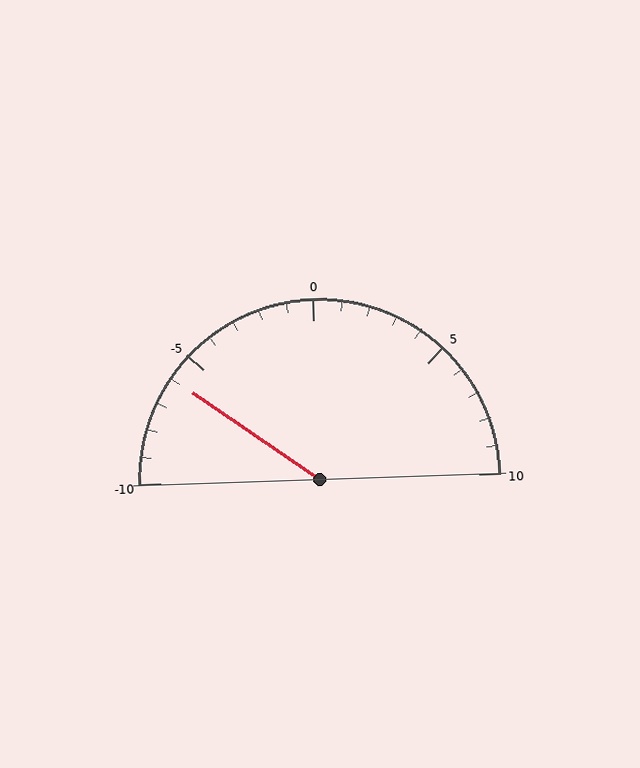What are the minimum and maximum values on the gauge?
The gauge ranges from -10 to 10.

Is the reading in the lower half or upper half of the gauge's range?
The reading is in the lower half of the range (-10 to 10).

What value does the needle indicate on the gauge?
The needle indicates approximately -6.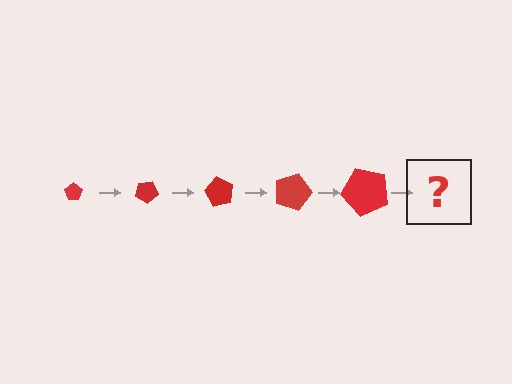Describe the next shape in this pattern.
It should be a pentagon, larger than the previous one and rotated 150 degrees from the start.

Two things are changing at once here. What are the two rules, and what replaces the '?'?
The two rules are that the pentagon grows larger each step and it rotates 30 degrees each step. The '?' should be a pentagon, larger than the previous one and rotated 150 degrees from the start.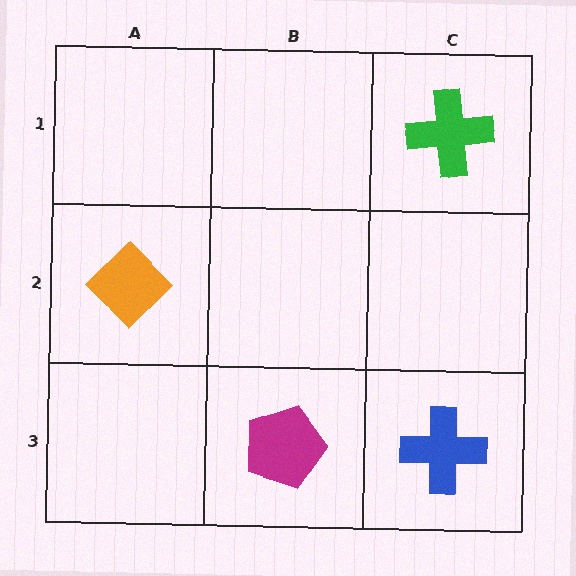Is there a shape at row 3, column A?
No, that cell is empty.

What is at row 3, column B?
A magenta pentagon.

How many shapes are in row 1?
1 shape.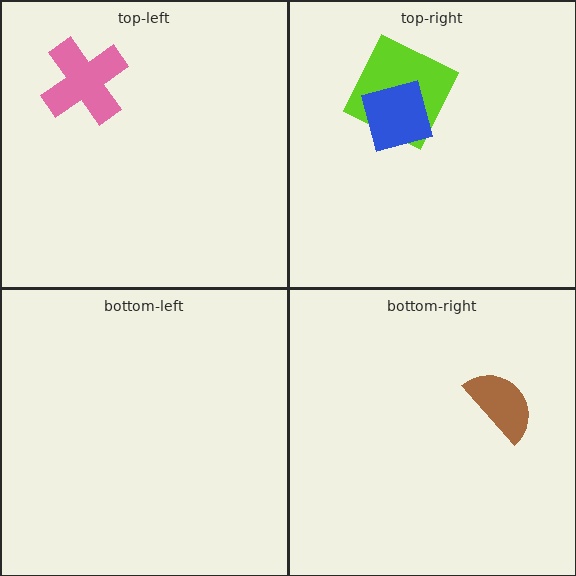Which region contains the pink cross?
The top-left region.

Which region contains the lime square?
The top-right region.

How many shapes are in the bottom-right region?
1.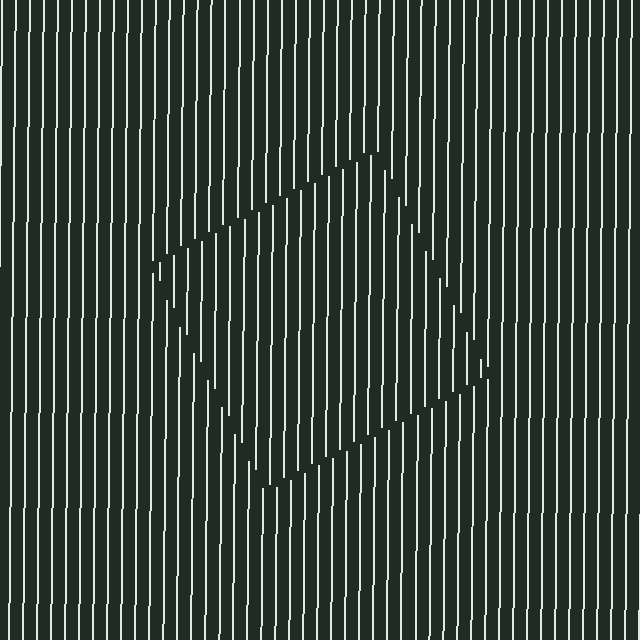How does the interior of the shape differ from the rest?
The interior of the shape contains the same grating, shifted by half a period — the contour is defined by the phase discontinuity where line-ends from the inner and outer gratings abut.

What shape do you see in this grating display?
An illusory square. The interior of the shape contains the same grating, shifted by half a period — the contour is defined by the phase discontinuity where line-ends from the inner and outer gratings abut.